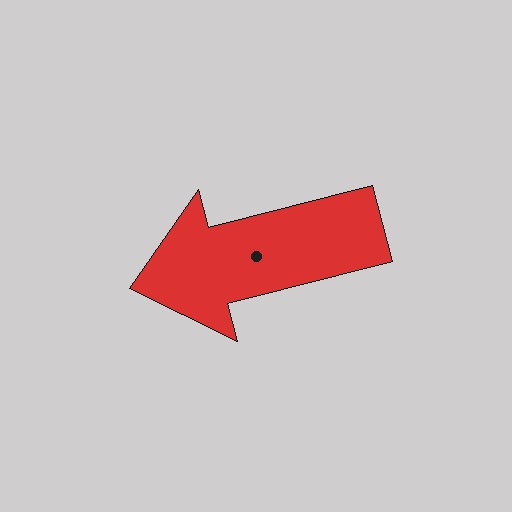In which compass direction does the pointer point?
West.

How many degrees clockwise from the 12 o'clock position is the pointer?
Approximately 256 degrees.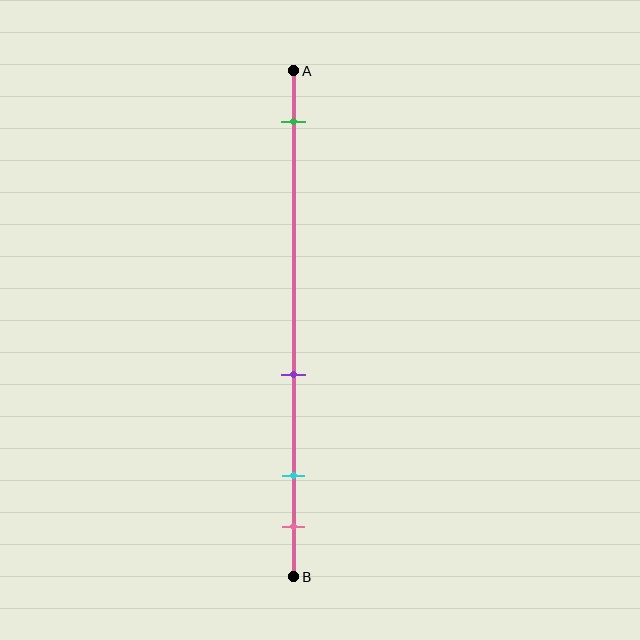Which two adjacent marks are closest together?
The cyan and pink marks are the closest adjacent pair.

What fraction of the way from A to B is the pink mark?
The pink mark is approximately 90% (0.9) of the way from A to B.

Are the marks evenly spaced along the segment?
No, the marks are not evenly spaced.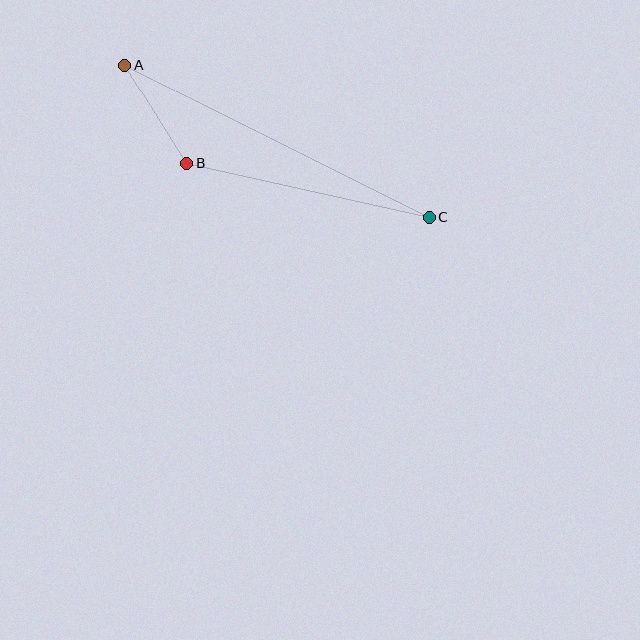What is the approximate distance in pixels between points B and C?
The distance between B and C is approximately 249 pixels.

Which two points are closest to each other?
Points A and B are closest to each other.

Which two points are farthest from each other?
Points A and C are farthest from each other.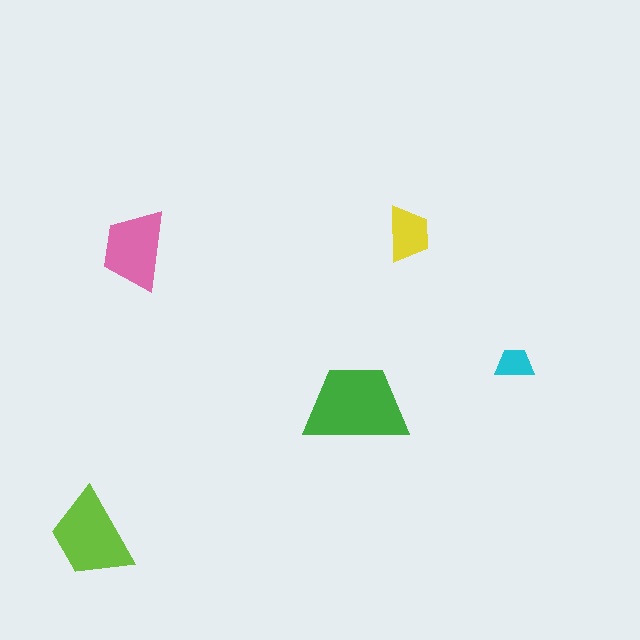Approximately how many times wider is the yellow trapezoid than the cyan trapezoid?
About 1.5 times wider.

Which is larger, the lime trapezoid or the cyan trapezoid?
The lime one.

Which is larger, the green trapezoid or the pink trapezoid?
The green one.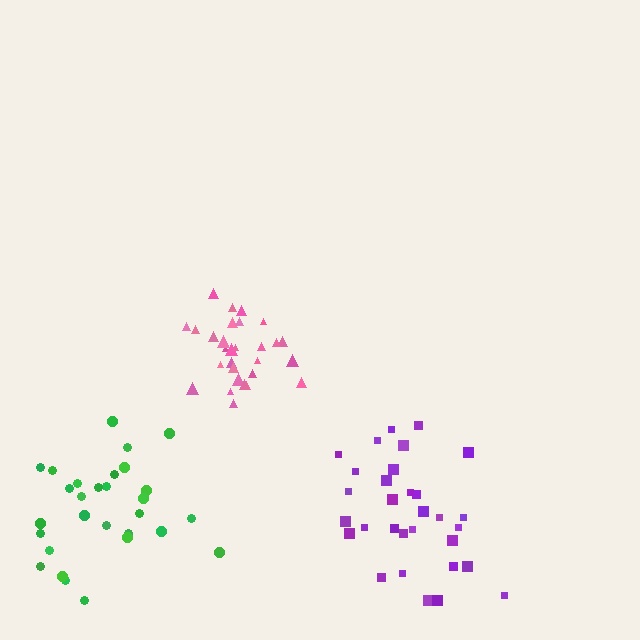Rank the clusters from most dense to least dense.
pink, purple, green.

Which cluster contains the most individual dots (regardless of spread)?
Purple (32).